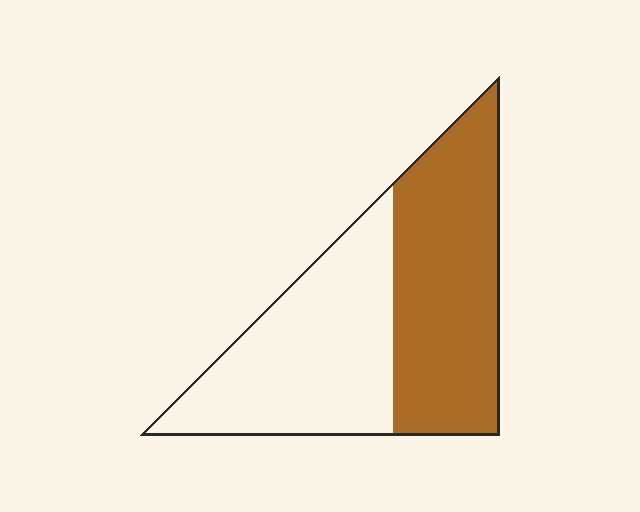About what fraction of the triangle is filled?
About one half (1/2).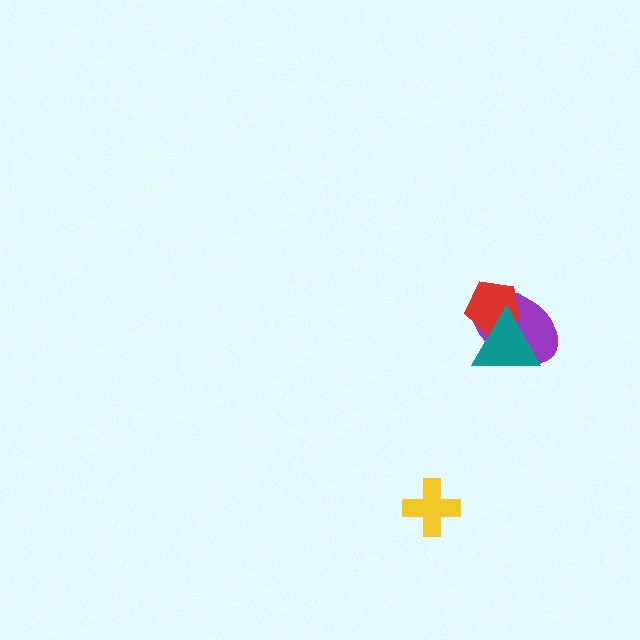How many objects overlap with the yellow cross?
0 objects overlap with the yellow cross.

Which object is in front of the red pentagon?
The teal triangle is in front of the red pentagon.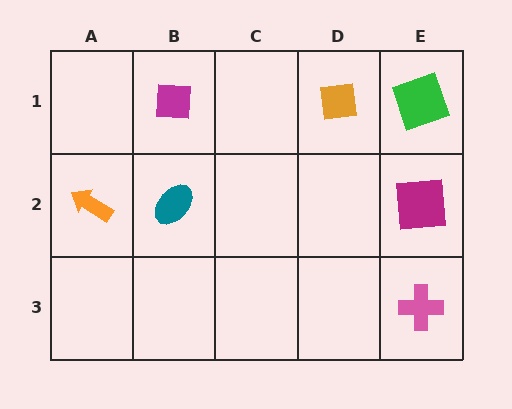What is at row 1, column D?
An orange square.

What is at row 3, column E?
A pink cross.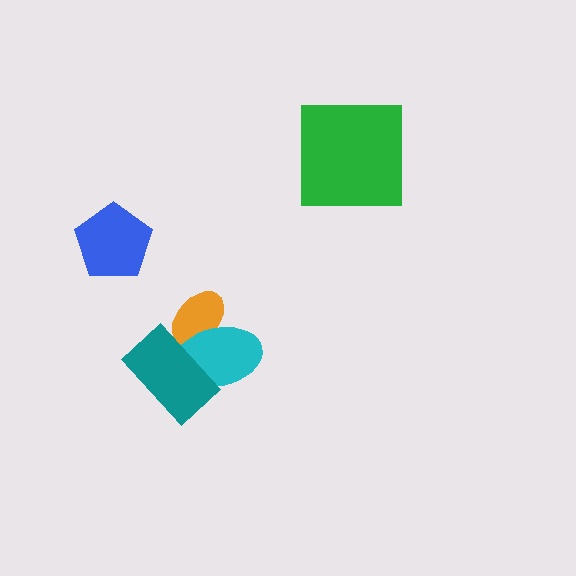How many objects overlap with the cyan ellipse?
2 objects overlap with the cyan ellipse.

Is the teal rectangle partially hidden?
No, no other shape covers it.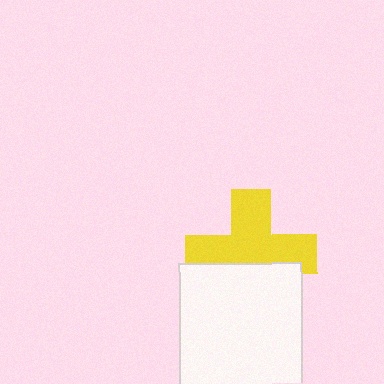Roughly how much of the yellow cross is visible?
About half of it is visible (roughly 64%).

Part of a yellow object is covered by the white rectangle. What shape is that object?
It is a cross.